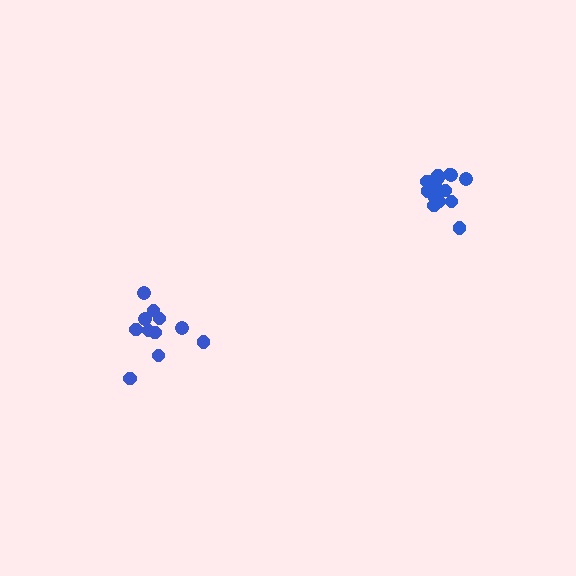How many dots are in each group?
Group 1: 16 dots, Group 2: 11 dots (27 total).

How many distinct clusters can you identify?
There are 2 distinct clusters.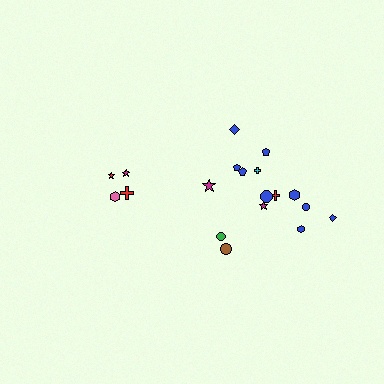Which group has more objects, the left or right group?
The right group.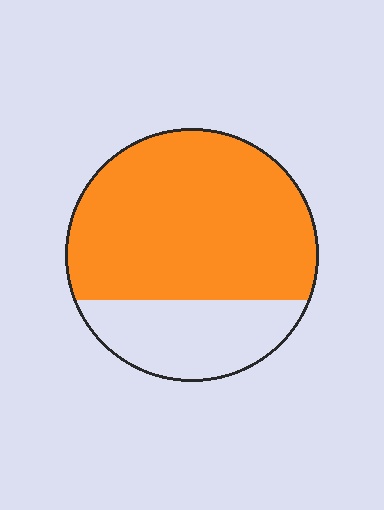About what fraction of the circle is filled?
About three quarters (3/4).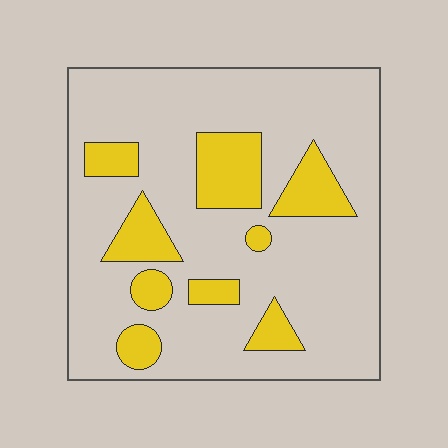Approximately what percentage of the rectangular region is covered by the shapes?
Approximately 20%.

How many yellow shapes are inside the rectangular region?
9.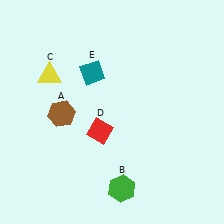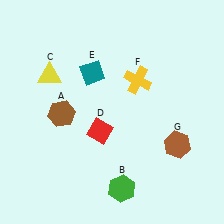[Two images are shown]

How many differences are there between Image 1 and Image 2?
There are 2 differences between the two images.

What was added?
A yellow cross (F), a brown hexagon (G) were added in Image 2.